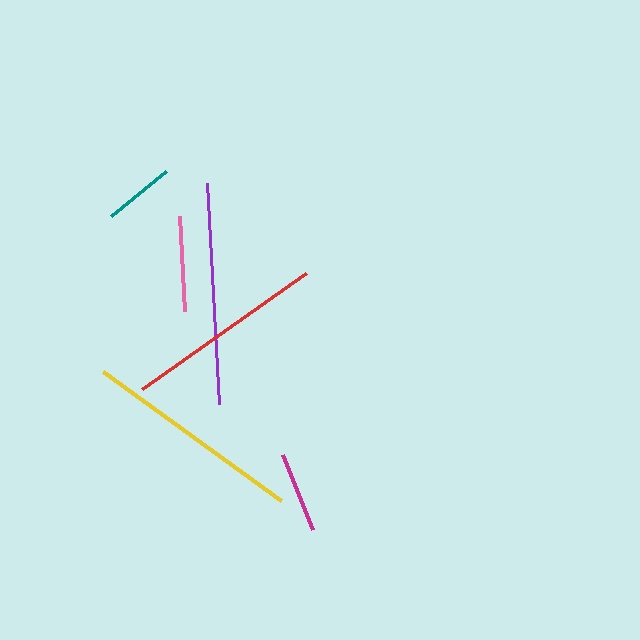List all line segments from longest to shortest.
From longest to shortest: purple, yellow, red, pink, magenta, teal.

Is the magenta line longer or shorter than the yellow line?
The yellow line is longer than the magenta line.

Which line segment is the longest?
The purple line is the longest at approximately 221 pixels.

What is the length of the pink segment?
The pink segment is approximately 96 pixels long.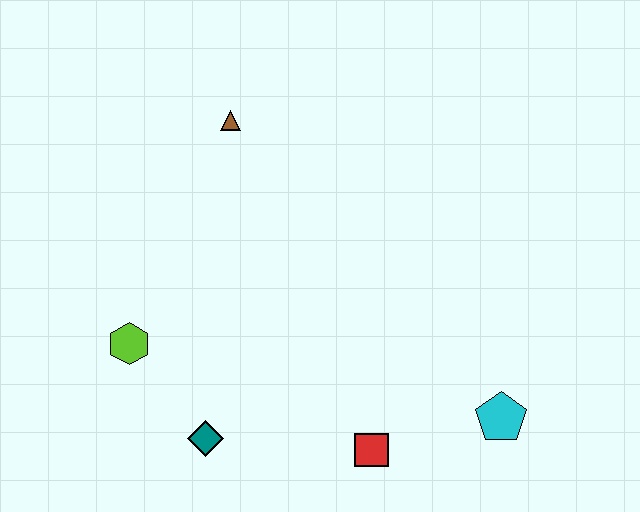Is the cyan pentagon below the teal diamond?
No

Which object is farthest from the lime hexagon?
The cyan pentagon is farthest from the lime hexagon.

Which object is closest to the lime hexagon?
The teal diamond is closest to the lime hexagon.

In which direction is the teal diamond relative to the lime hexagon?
The teal diamond is below the lime hexagon.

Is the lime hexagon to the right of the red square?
No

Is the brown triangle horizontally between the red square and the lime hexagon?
Yes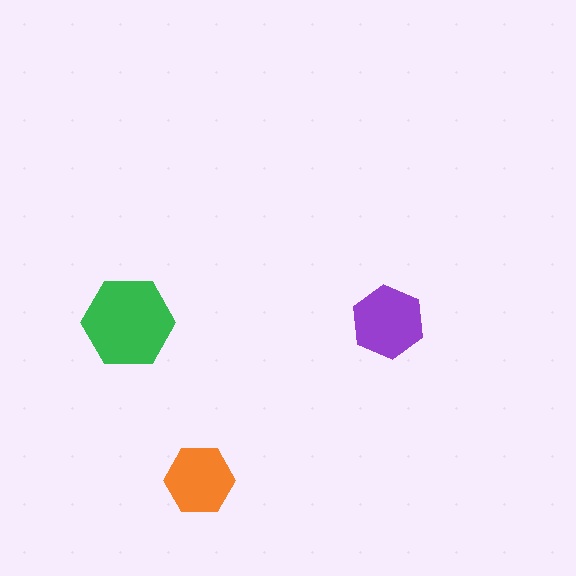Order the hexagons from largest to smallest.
the green one, the purple one, the orange one.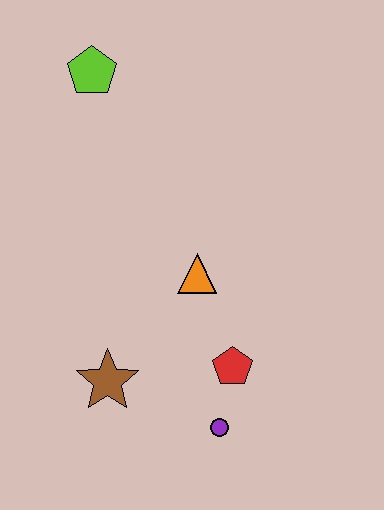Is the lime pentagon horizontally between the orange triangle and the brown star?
No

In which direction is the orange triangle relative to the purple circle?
The orange triangle is above the purple circle.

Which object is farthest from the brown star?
The lime pentagon is farthest from the brown star.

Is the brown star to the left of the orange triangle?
Yes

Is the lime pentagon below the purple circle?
No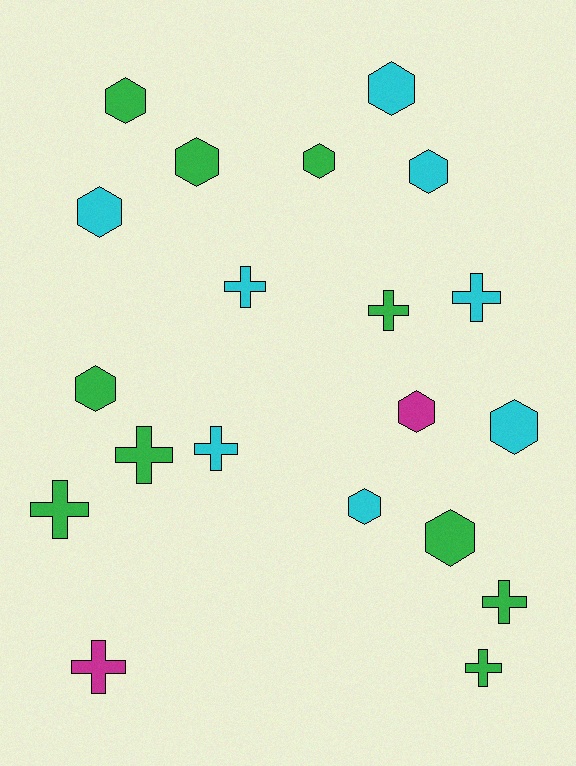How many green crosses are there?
There are 5 green crosses.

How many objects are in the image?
There are 20 objects.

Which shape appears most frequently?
Hexagon, with 11 objects.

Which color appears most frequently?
Green, with 10 objects.